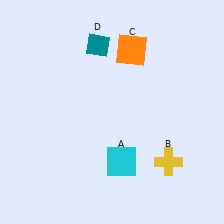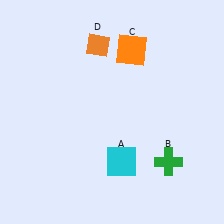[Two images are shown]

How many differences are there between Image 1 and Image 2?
There are 2 differences between the two images.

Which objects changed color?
B changed from yellow to green. D changed from teal to orange.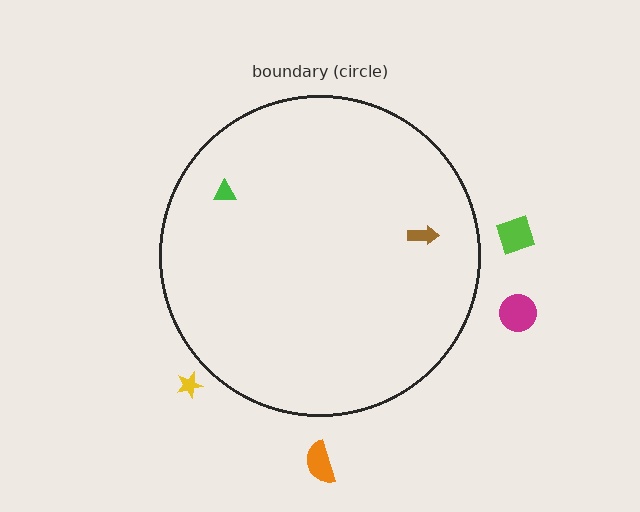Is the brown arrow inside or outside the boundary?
Inside.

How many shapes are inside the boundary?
2 inside, 4 outside.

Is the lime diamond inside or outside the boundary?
Outside.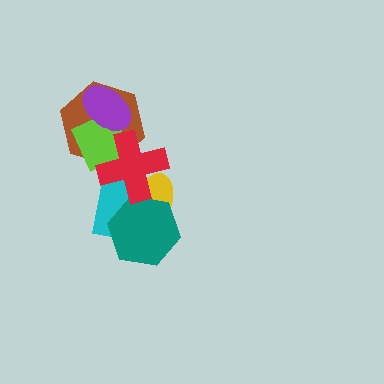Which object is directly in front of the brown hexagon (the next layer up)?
The lime diamond is directly in front of the brown hexagon.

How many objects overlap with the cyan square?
3 objects overlap with the cyan square.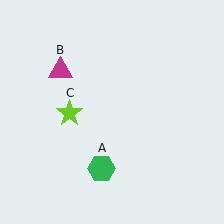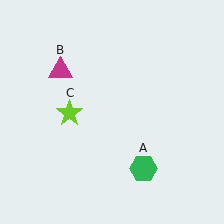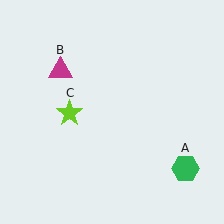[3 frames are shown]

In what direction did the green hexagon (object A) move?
The green hexagon (object A) moved right.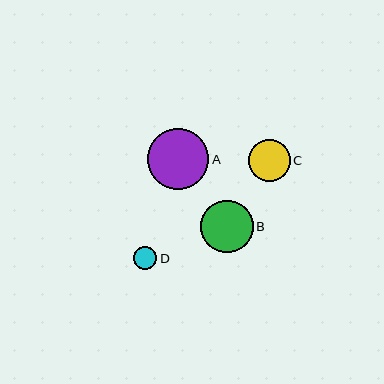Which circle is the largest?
Circle A is the largest with a size of approximately 61 pixels.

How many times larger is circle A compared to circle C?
Circle A is approximately 1.5 times the size of circle C.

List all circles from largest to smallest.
From largest to smallest: A, B, C, D.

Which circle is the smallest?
Circle D is the smallest with a size of approximately 23 pixels.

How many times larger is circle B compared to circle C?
Circle B is approximately 1.2 times the size of circle C.